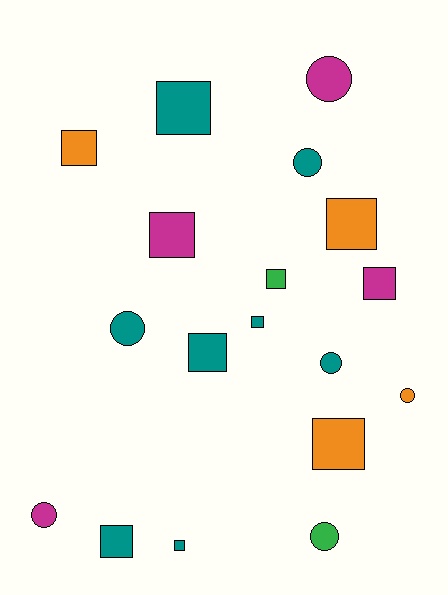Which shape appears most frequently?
Square, with 11 objects.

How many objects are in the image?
There are 18 objects.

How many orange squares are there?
There are 3 orange squares.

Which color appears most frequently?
Teal, with 8 objects.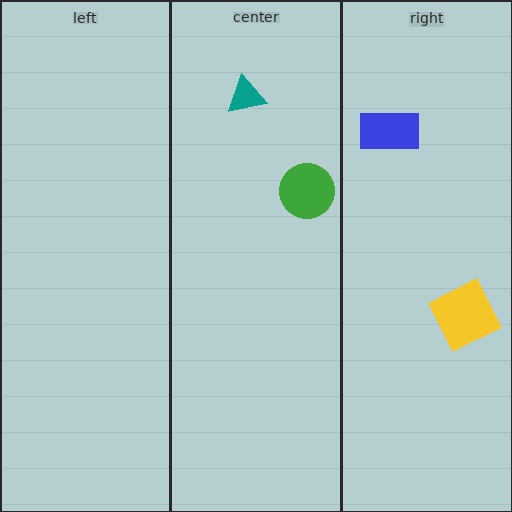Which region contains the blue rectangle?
The right region.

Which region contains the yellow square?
The right region.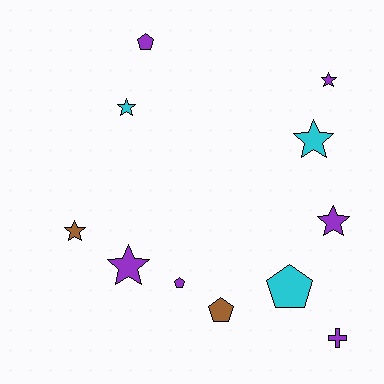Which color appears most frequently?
Purple, with 6 objects.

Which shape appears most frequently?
Star, with 6 objects.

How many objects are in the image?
There are 11 objects.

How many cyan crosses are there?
There are no cyan crosses.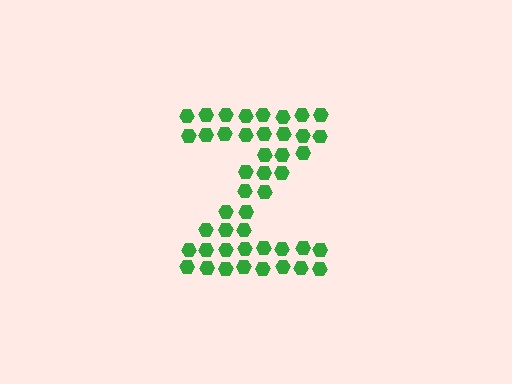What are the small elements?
The small elements are hexagons.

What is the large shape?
The large shape is the letter Z.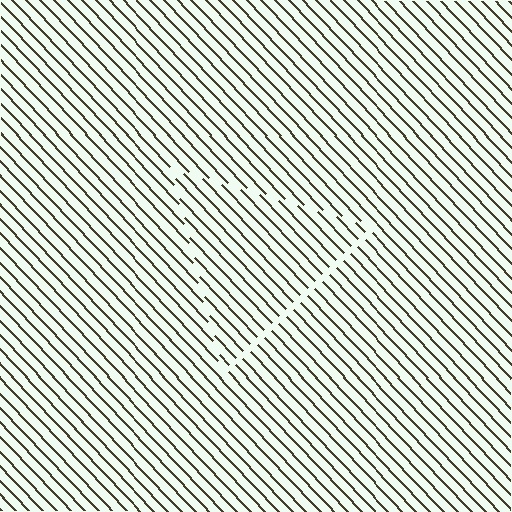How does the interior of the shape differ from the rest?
The interior of the shape contains the same grating, shifted by half a period — the contour is defined by the phase discontinuity where line-ends from the inner and outer gratings abut.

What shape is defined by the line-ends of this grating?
An illusory triangle. The interior of the shape contains the same grating, shifted by half a period — the contour is defined by the phase discontinuity where line-ends from the inner and outer gratings abut.